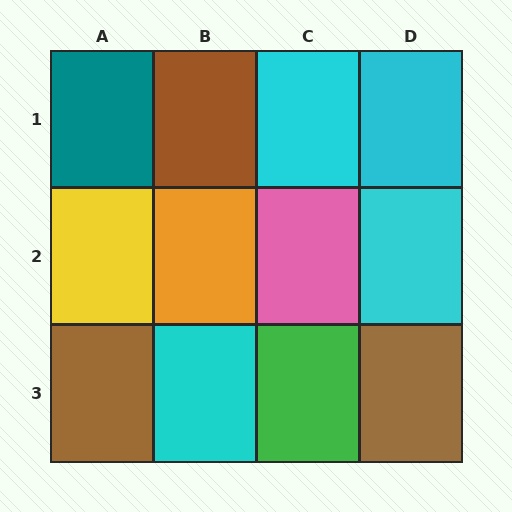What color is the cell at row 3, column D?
Brown.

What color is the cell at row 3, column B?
Cyan.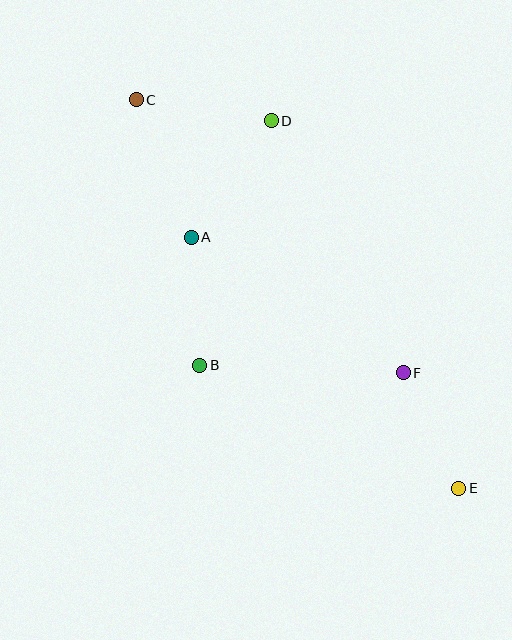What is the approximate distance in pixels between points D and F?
The distance between D and F is approximately 284 pixels.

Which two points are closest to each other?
Points A and B are closest to each other.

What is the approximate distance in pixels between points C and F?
The distance between C and F is approximately 382 pixels.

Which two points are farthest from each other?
Points C and E are farthest from each other.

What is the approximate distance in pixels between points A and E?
The distance between A and E is approximately 367 pixels.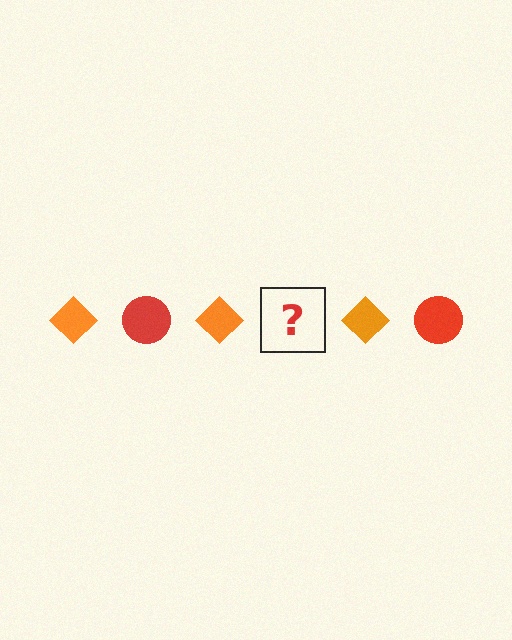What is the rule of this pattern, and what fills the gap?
The rule is that the pattern alternates between orange diamond and red circle. The gap should be filled with a red circle.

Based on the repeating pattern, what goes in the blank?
The blank should be a red circle.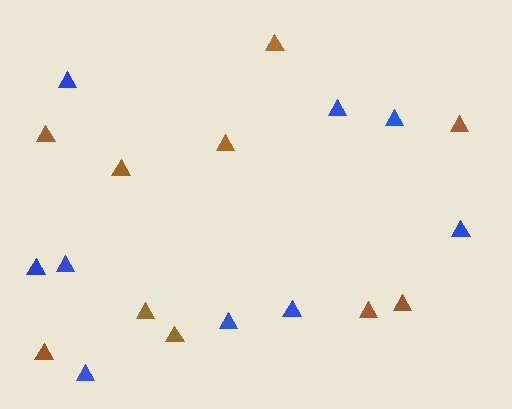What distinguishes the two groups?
There are 2 groups: one group of blue triangles (9) and one group of brown triangles (10).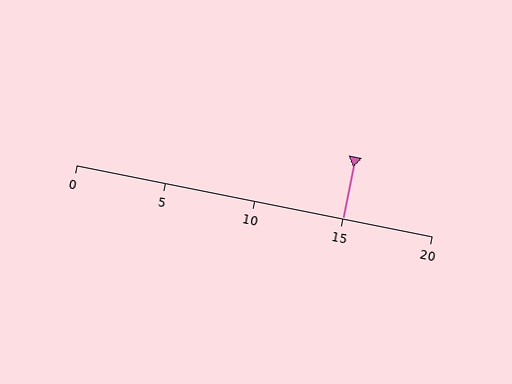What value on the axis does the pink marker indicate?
The marker indicates approximately 15.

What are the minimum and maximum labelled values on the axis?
The axis runs from 0 to 20.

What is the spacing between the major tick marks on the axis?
The major ticks are spaced 5 apart.